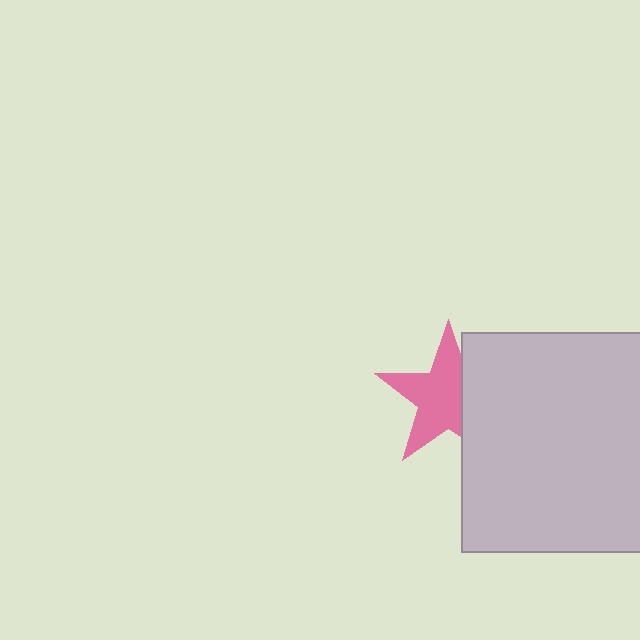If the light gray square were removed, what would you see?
You would see the complete pink star.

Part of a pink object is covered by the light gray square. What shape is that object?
It is a star.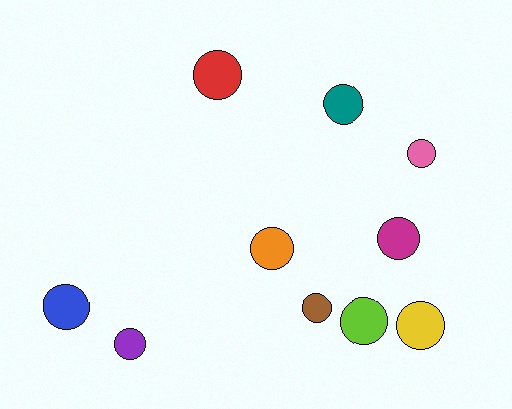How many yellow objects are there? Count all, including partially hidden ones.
There is 1 yellow object.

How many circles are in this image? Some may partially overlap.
There are 10 circles.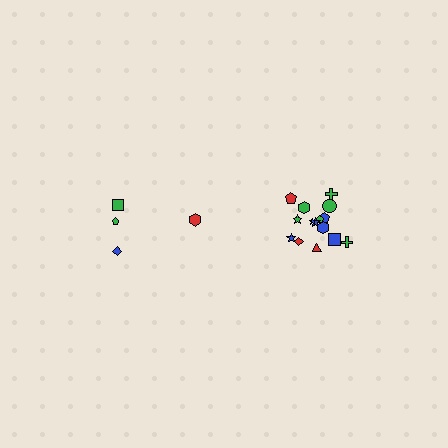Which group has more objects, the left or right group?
The right group.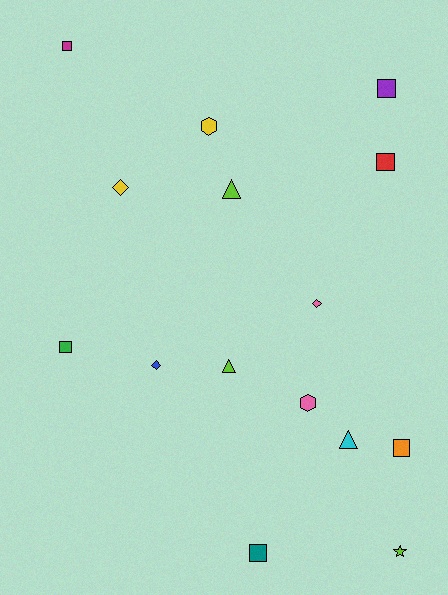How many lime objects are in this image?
There are 3 lime objects.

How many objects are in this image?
There are 15 objects.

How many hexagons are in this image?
There are 2 hexagons.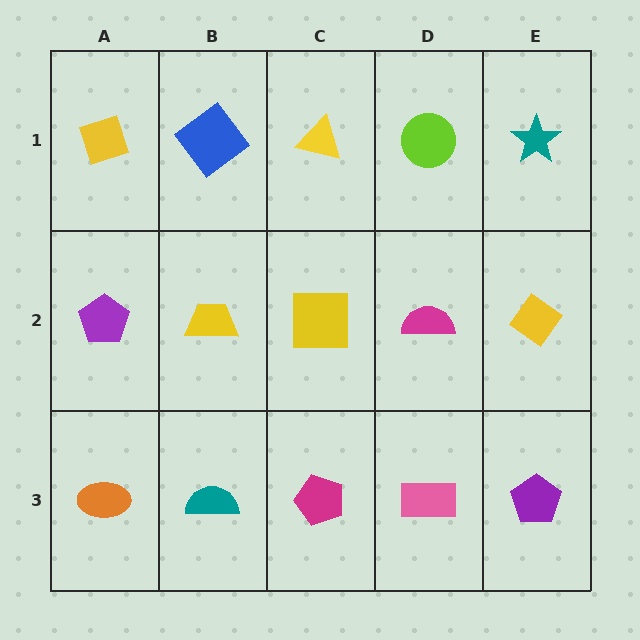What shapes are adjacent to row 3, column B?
A yellow trapezoid (row 2, column B), an orange ellipse (row 3, column A), a magenta pentagon (row 3, column C).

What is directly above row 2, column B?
A blue diamond.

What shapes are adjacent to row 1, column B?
A yellow trapezoid (row 2, column B), a yellow diamond (row 1, column A), a yellow triangle (row 1, column C).